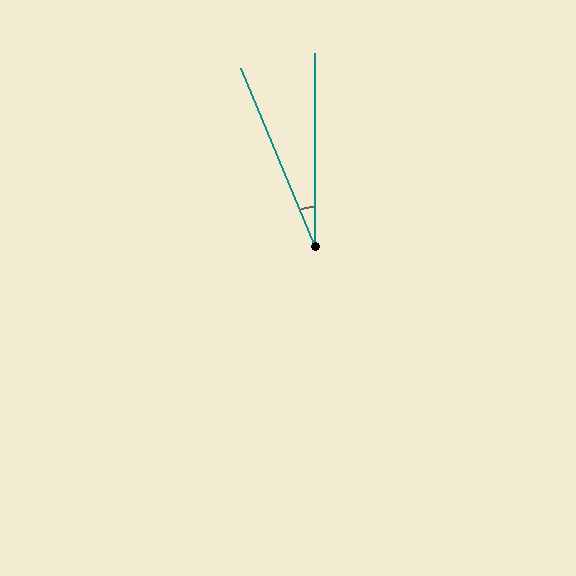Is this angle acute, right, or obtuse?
It is acute.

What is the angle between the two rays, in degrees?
Approximately 22 degrees.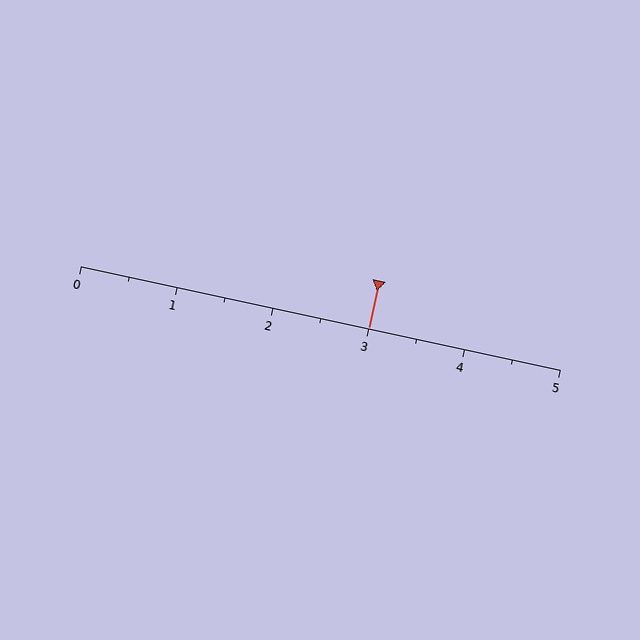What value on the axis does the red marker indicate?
The marker indicates approximately 3.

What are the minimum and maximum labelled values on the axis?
The axis runs from 0 to 5.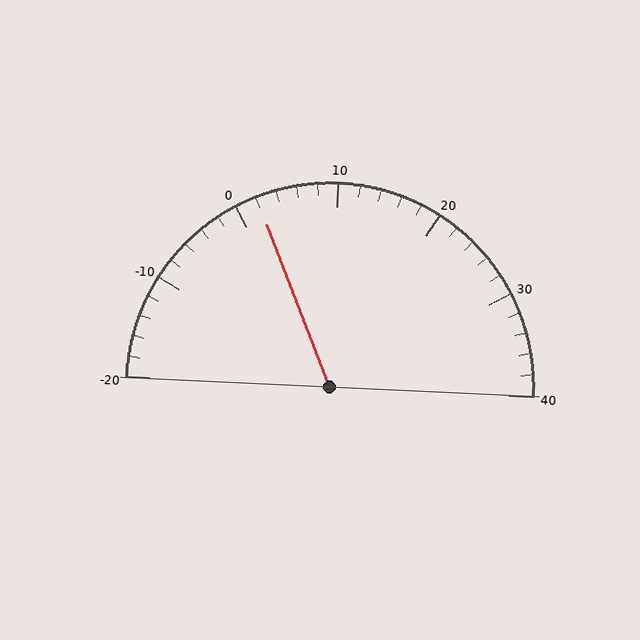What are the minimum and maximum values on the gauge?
The gauge ranges from -20 to 40.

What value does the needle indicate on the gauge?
The needle indicates approximately 2.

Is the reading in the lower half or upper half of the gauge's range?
The reading is in the lower half of the range (-20 to 40).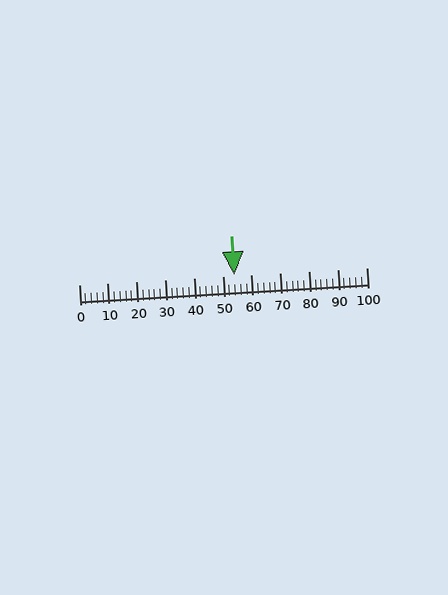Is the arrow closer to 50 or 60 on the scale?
The arrow is closer to 50.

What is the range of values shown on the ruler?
The ruler shows values from 0 to 100.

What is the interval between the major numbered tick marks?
The major tick marks are spaced 10 units apart.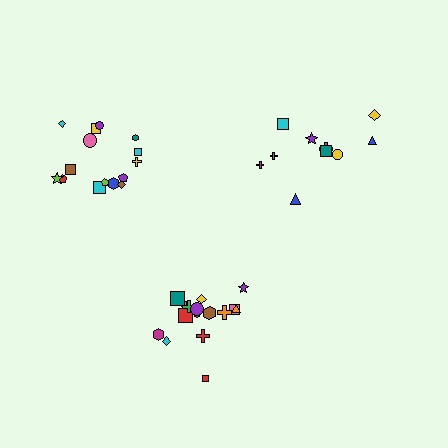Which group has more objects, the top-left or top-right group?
The top-left group.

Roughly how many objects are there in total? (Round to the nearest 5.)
Roughly 45 objects in total.